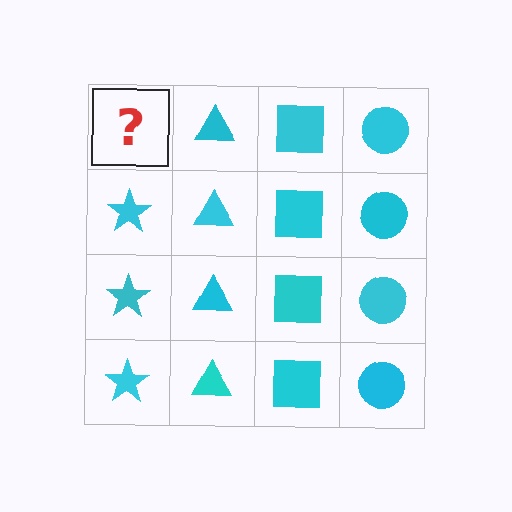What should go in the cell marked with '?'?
The missing cell should contain a cyan star.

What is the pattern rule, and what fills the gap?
The rule is that each column has a consistent shape. The gap should be filled with a cyan star.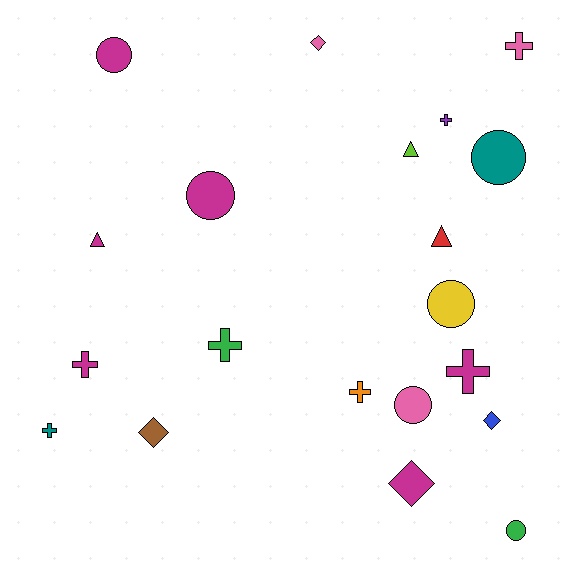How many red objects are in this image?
There is 1 red object.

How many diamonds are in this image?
There are 4 diamonds.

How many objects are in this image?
There are 20 objects.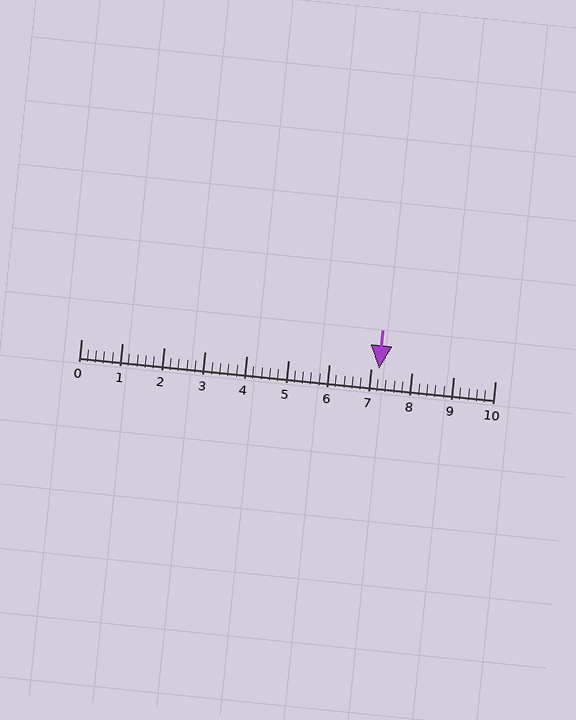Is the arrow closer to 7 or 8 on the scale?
The arrow is closer to 7.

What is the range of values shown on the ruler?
The ruler shows values from 0 to 10.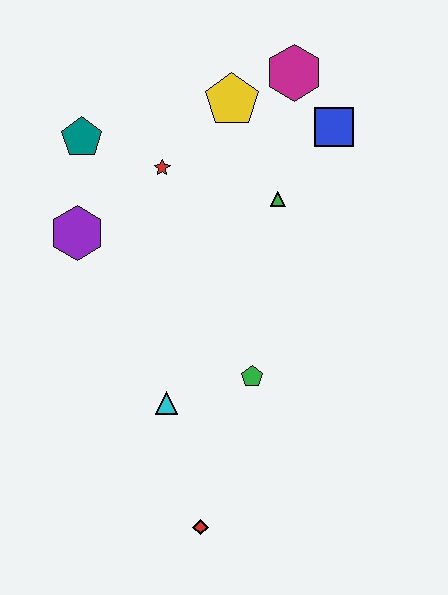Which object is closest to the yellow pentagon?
The magenta hexagon is closest to the yellow pentagon.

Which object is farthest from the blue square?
The red diamond is farthest from the blue square.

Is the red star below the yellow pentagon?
Yes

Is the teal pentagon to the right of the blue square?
No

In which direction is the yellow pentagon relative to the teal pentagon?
The yellow pentagon is to the right of the teal pentagon.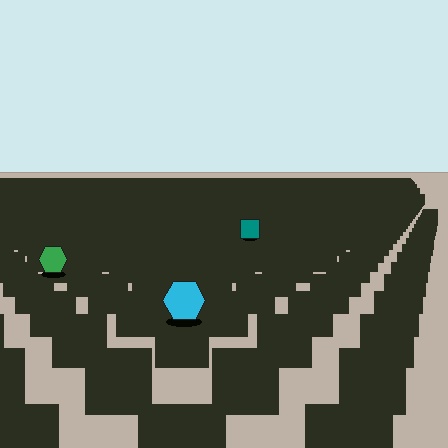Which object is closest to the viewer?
The cyan hexagon is closest. The texture marks near it are larger and more spread out.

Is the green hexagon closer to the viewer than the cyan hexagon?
No. The cyan hexagon is closer — you can tell from the texture gradient: the ground texture is coarser near it.